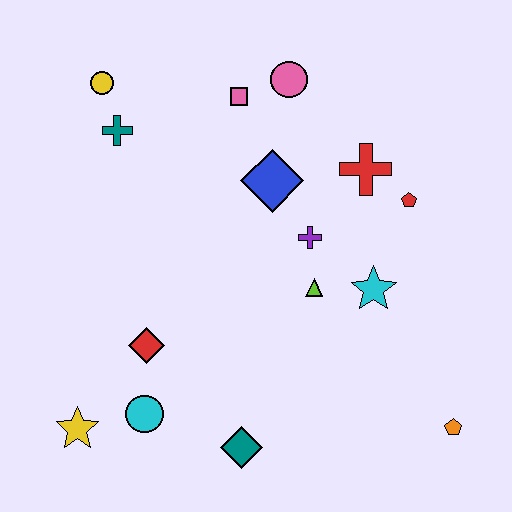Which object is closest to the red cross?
The red pentagon is closest to the red cross.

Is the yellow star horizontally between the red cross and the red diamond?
No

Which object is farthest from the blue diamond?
The yellow star is farthest from the blue diamond.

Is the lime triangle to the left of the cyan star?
Yes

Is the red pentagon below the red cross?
Yes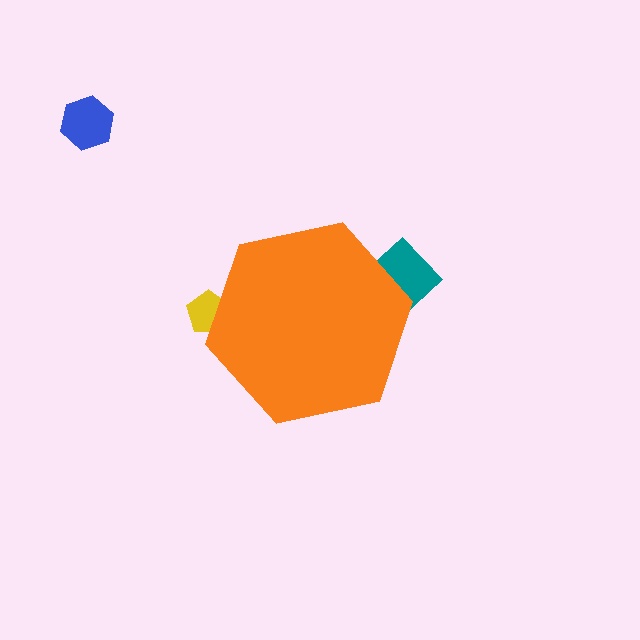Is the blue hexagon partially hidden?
No, the blue hexagon is fully visible.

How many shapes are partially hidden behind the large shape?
2 shapes are partially hidden.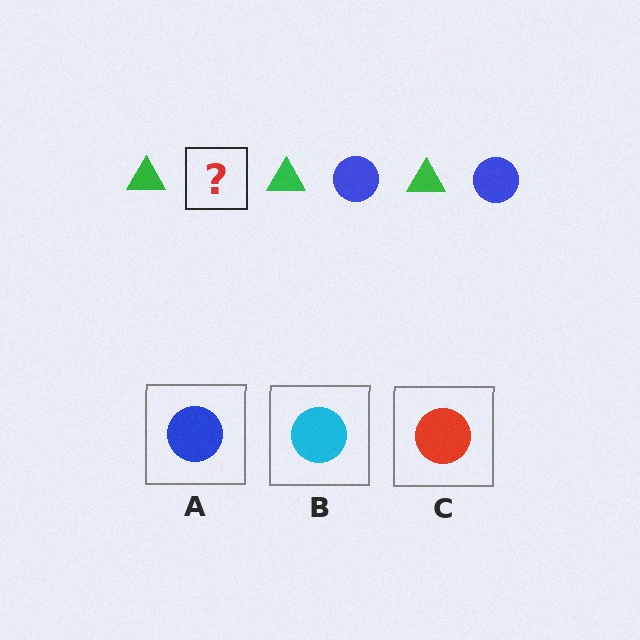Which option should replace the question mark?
Option A.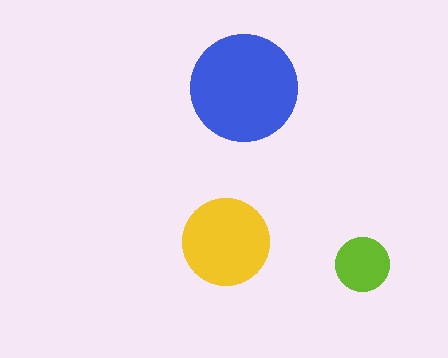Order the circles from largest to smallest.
the blue one, the yellow one, the lime one.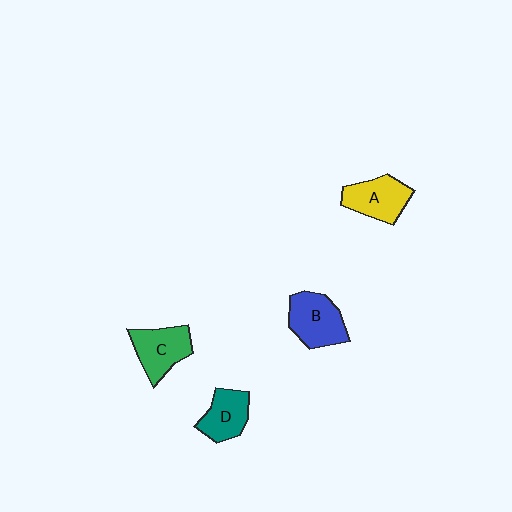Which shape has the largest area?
Shape B (blue).